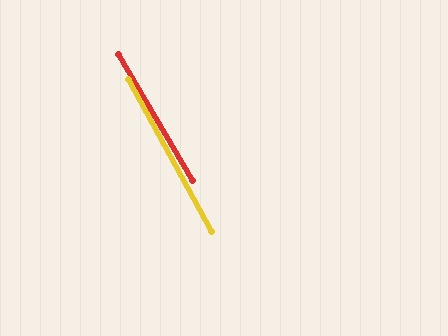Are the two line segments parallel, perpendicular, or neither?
Parallel — their directions differ by only 1.7°.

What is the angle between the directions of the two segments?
Approximately 2 degrees.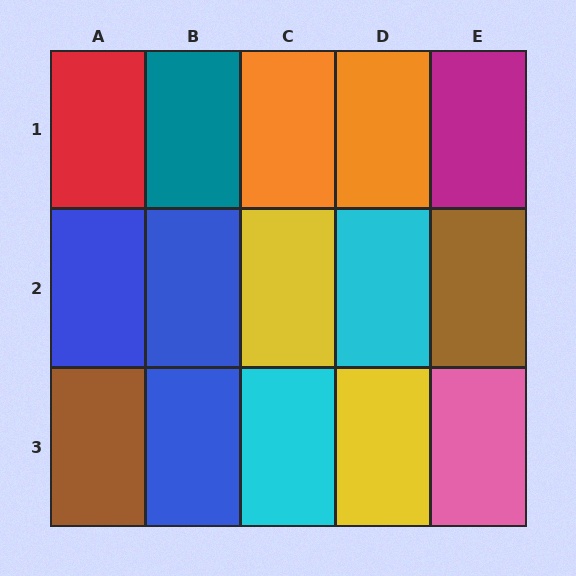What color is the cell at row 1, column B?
Teal.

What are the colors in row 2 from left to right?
Blue, blue, yellow, cyan, brown.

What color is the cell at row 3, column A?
Brown.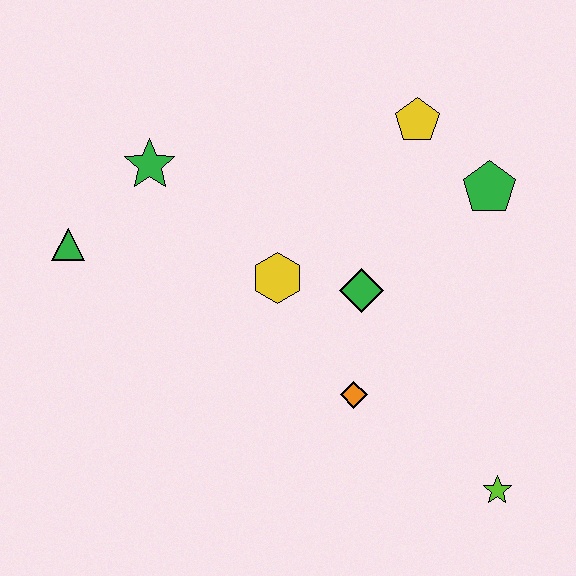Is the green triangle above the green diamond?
Yes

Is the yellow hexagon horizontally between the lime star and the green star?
Yes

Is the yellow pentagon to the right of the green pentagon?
No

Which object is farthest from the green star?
The lime star is farthest from the green star.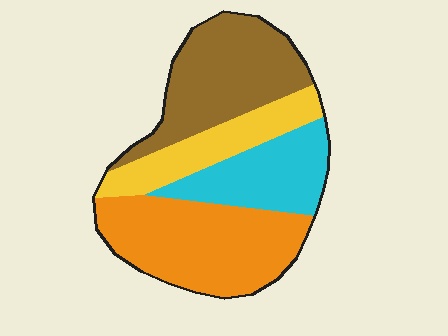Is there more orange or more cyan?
Orange.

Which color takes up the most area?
Orange, at roughly 35%.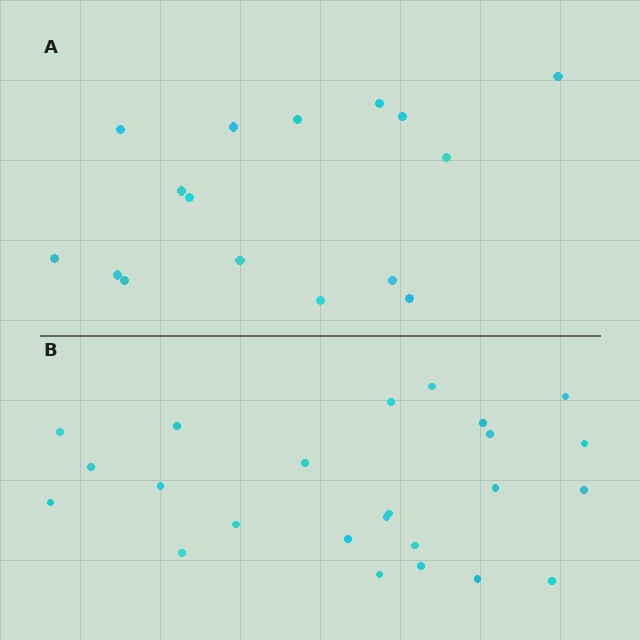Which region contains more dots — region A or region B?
Region B (the bottom region) has more dots.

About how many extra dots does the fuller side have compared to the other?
Region B has roughly 8 or so more dots than region A.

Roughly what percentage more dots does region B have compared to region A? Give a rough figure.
About 50% more.